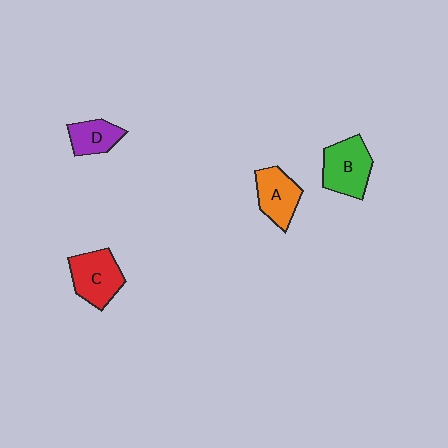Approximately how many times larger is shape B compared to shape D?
Approximately 1.5 times.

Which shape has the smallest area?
Shape D (purple).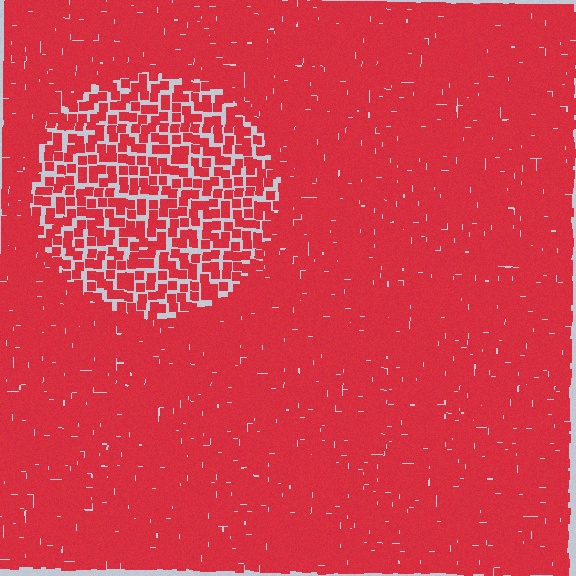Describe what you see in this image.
The image contains small red elements arranged at two different densities. A circle-shaped region is visible where the elements are less densely packed than the surrounding area.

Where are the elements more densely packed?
The elements are more densely packed outside the circle boundary.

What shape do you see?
I see a circle.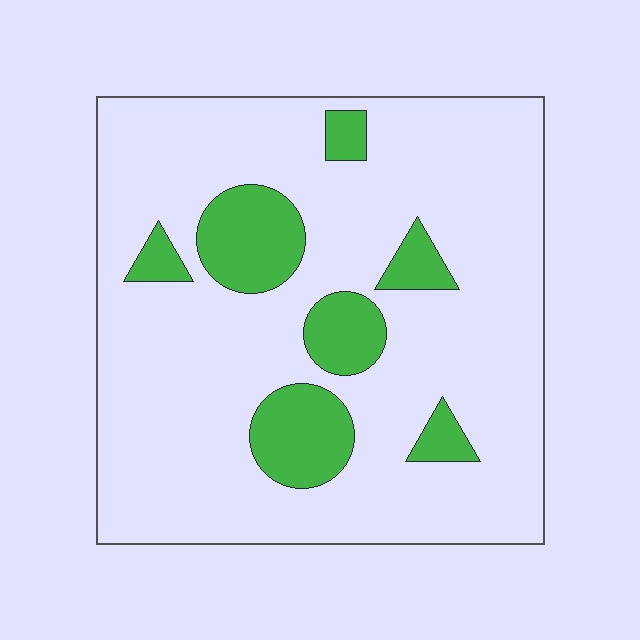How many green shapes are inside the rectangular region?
7.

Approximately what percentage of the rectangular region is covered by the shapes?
Approximately 15%.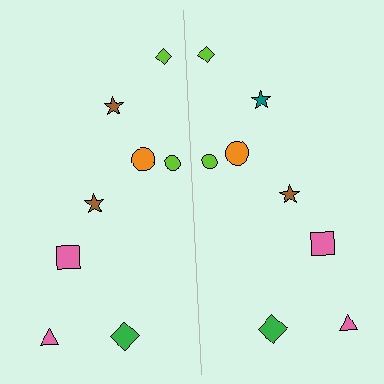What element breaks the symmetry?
The teal star on the right side breaks the symmetry — its mirror counterpart is brown.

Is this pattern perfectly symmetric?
No, the pattern is not perfectly symmetric. The teal star on the right side breaks the symmetry — its mirror counterpart is brown.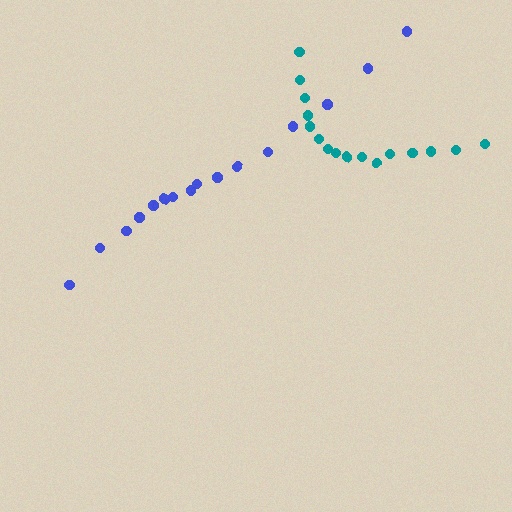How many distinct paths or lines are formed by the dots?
There are 2 distinct paths.